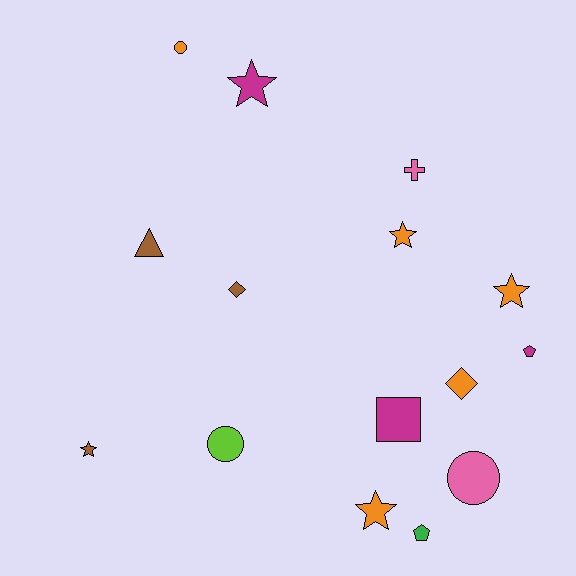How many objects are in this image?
There are 15 objects.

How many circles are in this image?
There are 3 circles.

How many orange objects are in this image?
There are 5 orange objects.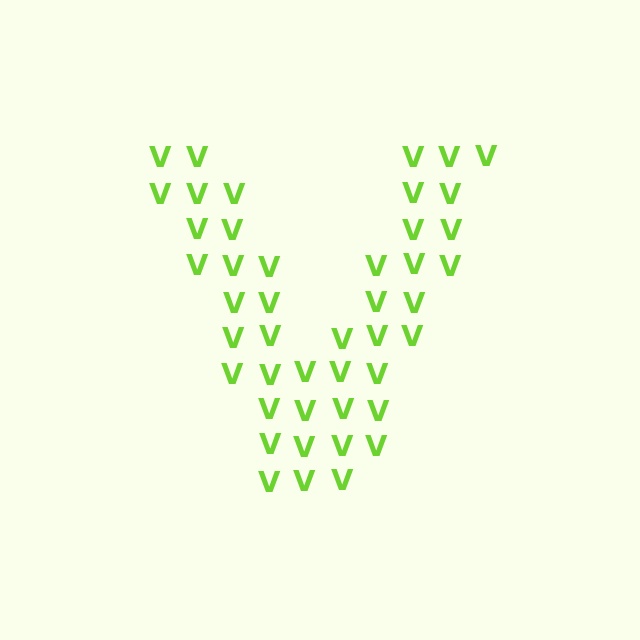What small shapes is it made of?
It is made of small letter V's.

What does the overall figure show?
The overall figure shows the letter V.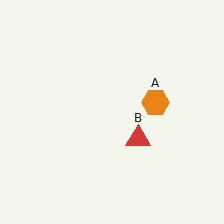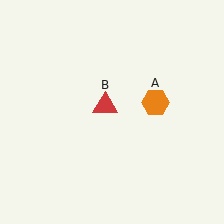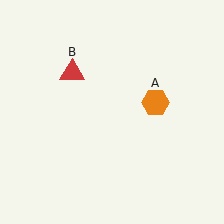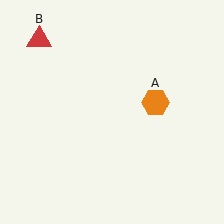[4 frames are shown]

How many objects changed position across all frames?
1 object changed position: red triangle (object B).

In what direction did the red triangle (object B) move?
The red triangle (object B) moved up and to the left.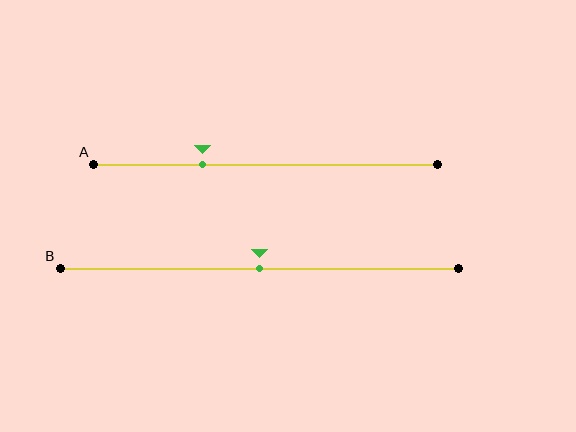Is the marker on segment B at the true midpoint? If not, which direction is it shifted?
Yes, the marker on segment B is at the true midpoint.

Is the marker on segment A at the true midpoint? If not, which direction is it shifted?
No, the marker on segment A is shifted to the left by about 18% of the segment length.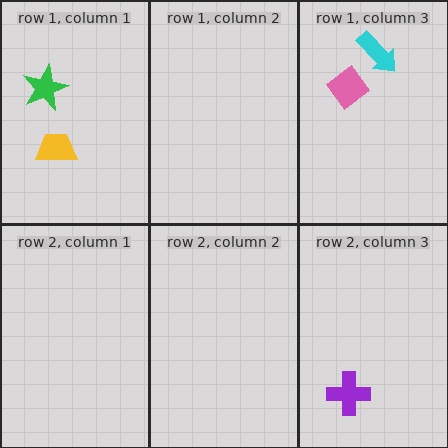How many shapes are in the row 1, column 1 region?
2.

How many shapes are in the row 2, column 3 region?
1.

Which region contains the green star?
The row 1, column 1 region.